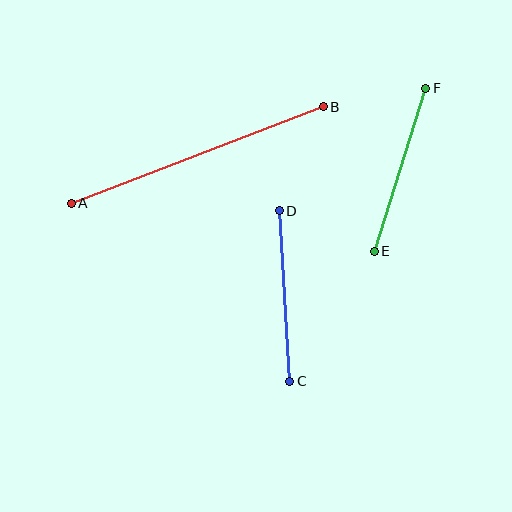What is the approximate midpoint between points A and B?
The midpoint is at approximately (197, 155) pixels.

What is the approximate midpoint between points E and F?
The midpoint is at approximately (400, 170) pixels.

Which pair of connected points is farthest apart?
Points A and B are farthest apart.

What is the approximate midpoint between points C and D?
The midpoint is at approximately (284, 296) pixels.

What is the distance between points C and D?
The distance is approximately 171 pixels.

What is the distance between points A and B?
The distance is approximately 270 pixels.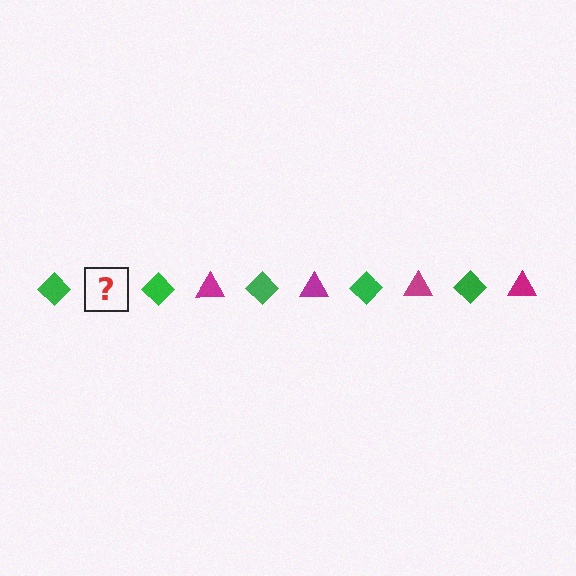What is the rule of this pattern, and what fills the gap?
The rule is that the pattern alternates between green diamond and magenta triangle. The gap should be filled with a magenta triangle.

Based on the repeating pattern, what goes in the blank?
The blank should be a magenta triangle.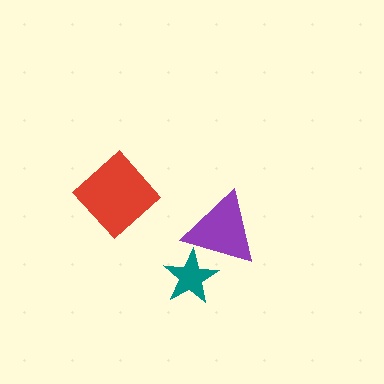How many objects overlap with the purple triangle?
1 object overlaps with the purple triangle.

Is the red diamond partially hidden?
No, no other shape covers it.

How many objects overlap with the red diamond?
0 objects overlap with the red diamond.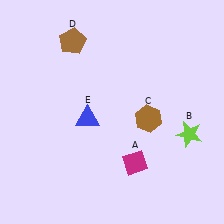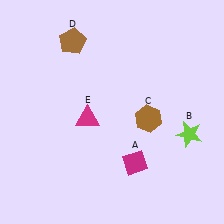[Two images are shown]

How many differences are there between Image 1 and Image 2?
There is 1 difference between the two images.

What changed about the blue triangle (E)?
In Image 1, E is blue. In Image 2, it changed to magenta.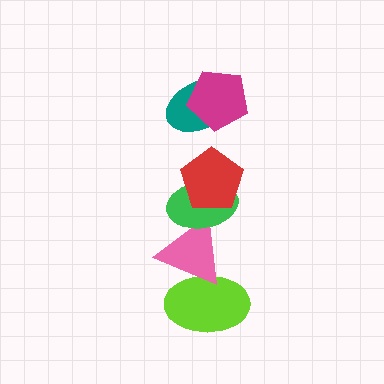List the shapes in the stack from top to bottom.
From top to bottom: the magenta pentagon, the teal ellipse, the red pentagon, the green ellipse, the pink triangle, the lime ellipse.